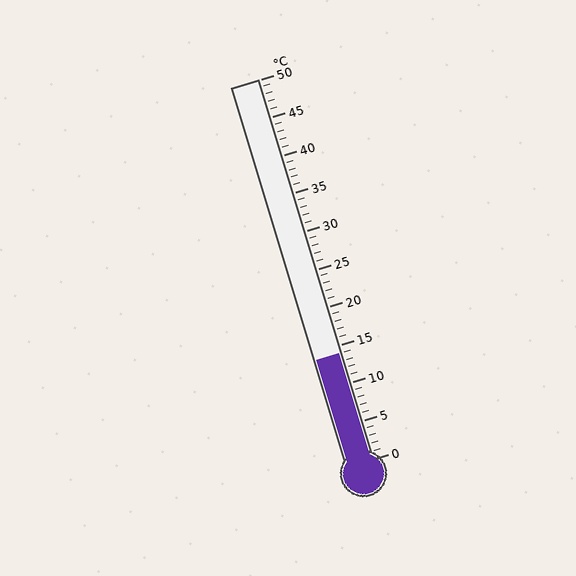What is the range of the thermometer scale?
The thermometer scale ranges from 0°C to 50°C.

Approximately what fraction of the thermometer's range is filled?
The thermometer is filled to approximately 30% of its range.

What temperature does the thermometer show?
The thermometer shows approximately 14°C.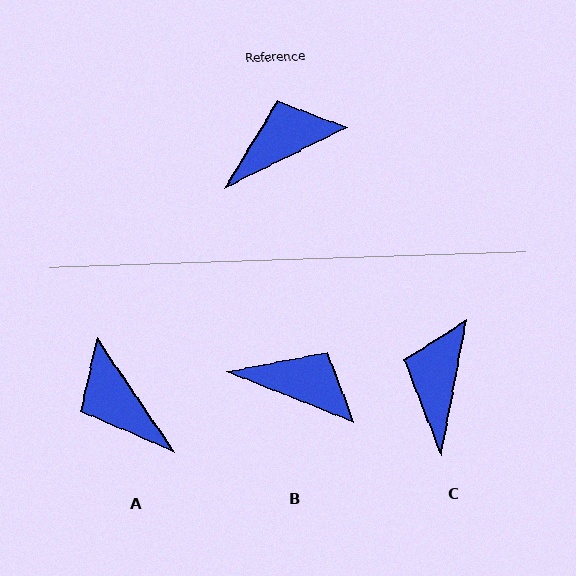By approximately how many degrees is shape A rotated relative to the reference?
Approximately 98 degrees counter-clockwise.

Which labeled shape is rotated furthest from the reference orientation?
A, about 98 degrees away.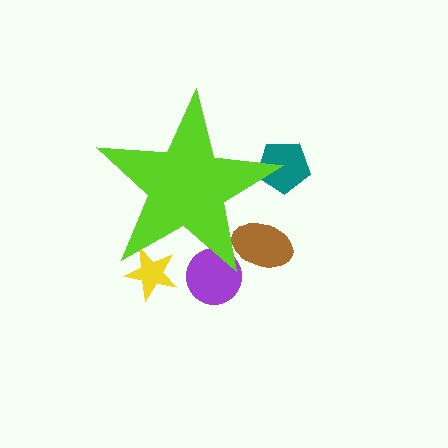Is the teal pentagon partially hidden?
Yes, the teal pentagon is partially hidden behind the lime star.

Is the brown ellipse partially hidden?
Yes, the brown ellipse is partially hidden behind the lime star.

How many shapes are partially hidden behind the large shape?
4 shapes are partially hidden.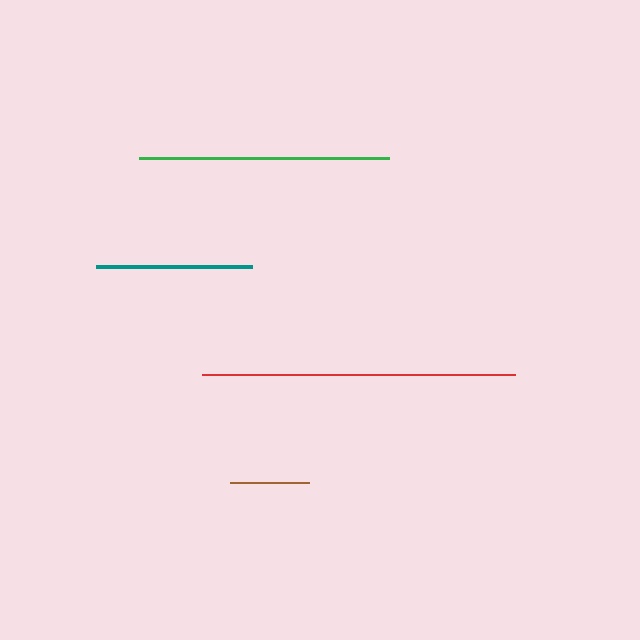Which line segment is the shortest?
The brown line is the shortest at approximately 79 pixels.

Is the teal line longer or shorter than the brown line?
The teal line is longer than the brown line.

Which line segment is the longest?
The red line is the longest at approximately 313 pixels.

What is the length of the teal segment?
The teal segment is approximately 155 pixels long.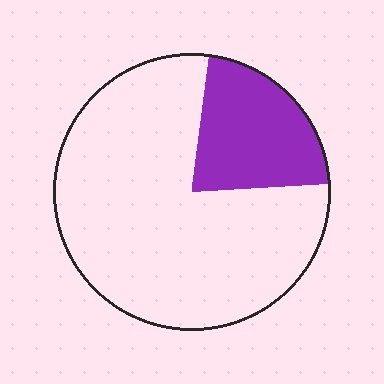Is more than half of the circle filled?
No.